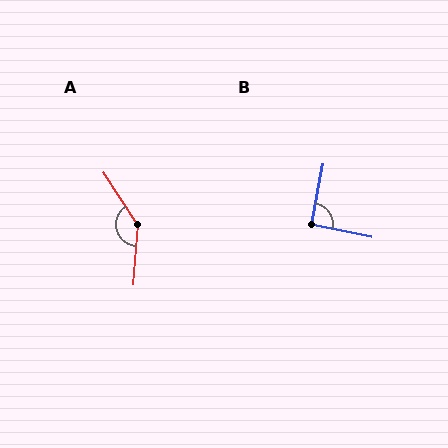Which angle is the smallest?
B, at approximately 92 degrees.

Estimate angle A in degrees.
Approximately 143 degrees.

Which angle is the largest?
A, at approximately 143 degrees.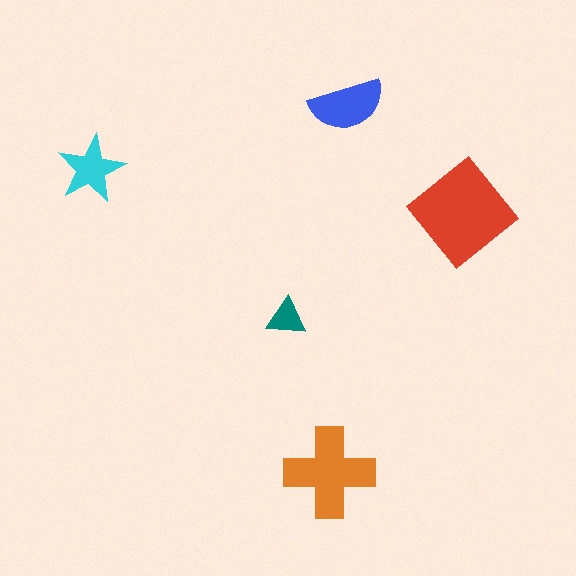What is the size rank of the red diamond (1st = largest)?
1st.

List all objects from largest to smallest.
The red diamond, the orange cross, the blue semicircle, the cyan star, the teal triangle.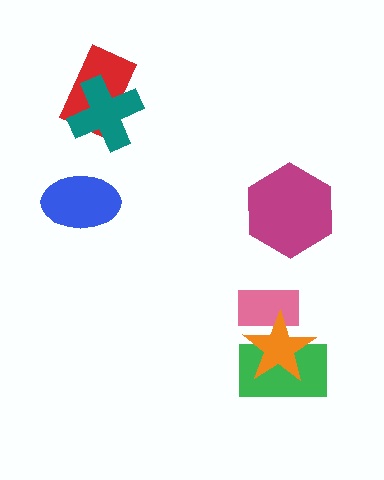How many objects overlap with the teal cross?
1 object overlaps with the teal cross.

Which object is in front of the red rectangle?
The teal cross is in front of the red rectangle.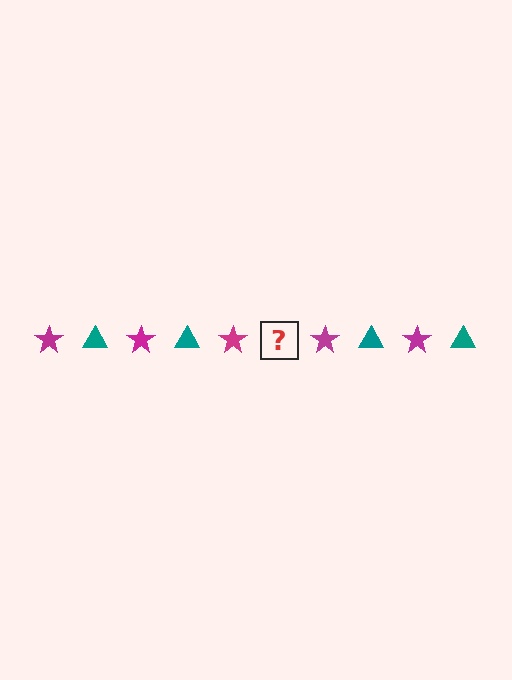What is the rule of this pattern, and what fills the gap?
The rule is that the pattern alternates between magenta star and teal triangle. The gap should be filled with a teal triangle.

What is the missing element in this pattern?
The missing element is a teal triangle.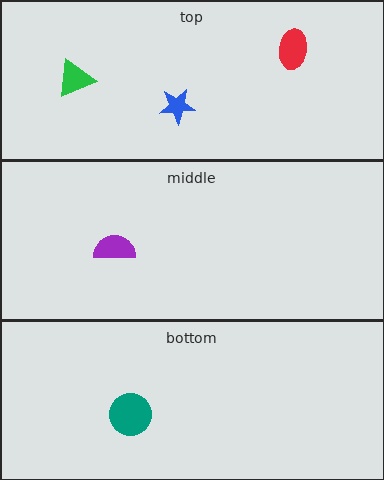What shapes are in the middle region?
The purple semicircle.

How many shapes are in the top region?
3.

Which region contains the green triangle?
The top region.